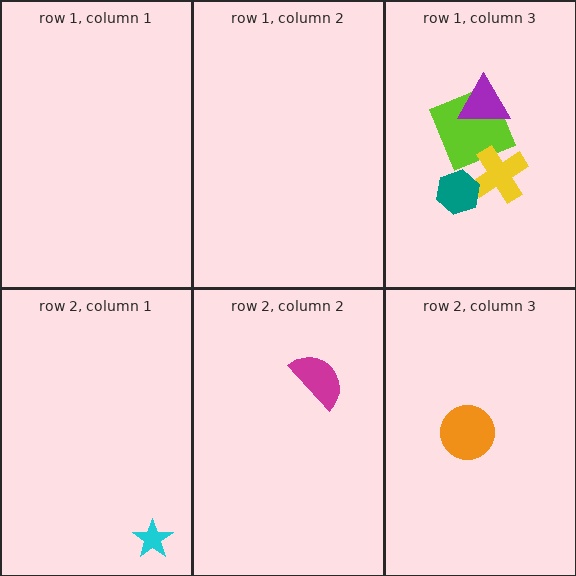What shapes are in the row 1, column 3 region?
The lime square, the yellow cross, the purple triangle, the teal hexagon.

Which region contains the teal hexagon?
The row 1, column 3 region.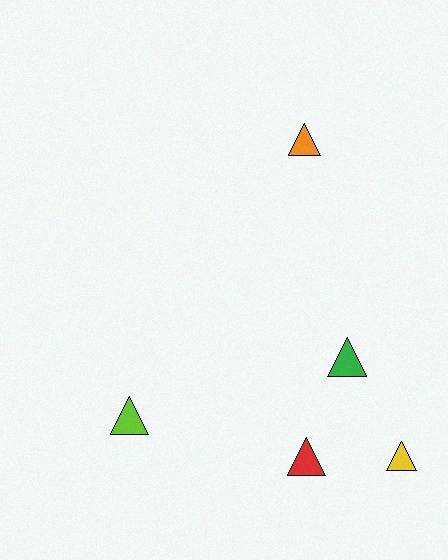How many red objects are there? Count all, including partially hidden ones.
There is 1 red object.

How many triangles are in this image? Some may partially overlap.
There are 5 triangles.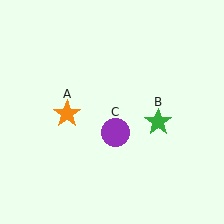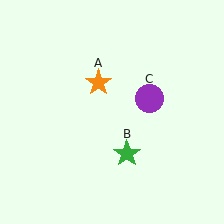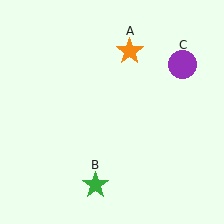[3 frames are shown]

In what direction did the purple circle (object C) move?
The purple circle (object C) moved up and to the right.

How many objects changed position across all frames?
3 objects changed position: orange star (object A), green star (object B), purple circle (object C).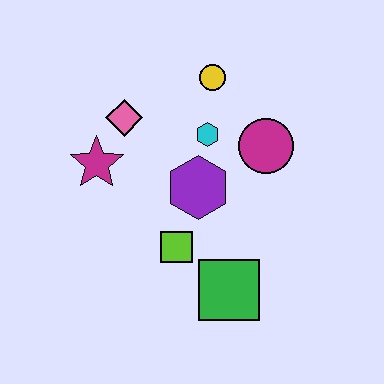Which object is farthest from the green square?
The yellow circle is farthest from the green square.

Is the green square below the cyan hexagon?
Yes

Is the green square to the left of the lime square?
No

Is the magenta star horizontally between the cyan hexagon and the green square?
No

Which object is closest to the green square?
The lime square is closest to the green square.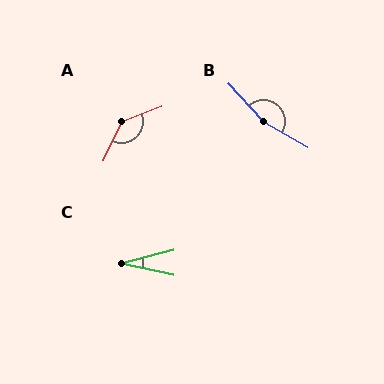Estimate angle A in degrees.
Approximately 135 degrees.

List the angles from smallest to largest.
C (27°), A (135°), B (162°).